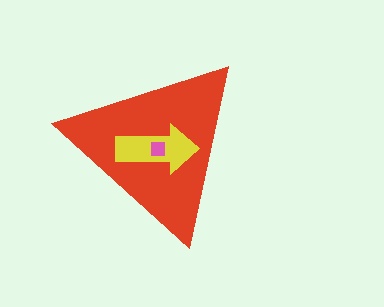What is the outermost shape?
The red triangle.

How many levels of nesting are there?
3.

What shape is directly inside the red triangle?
The yellow arrow.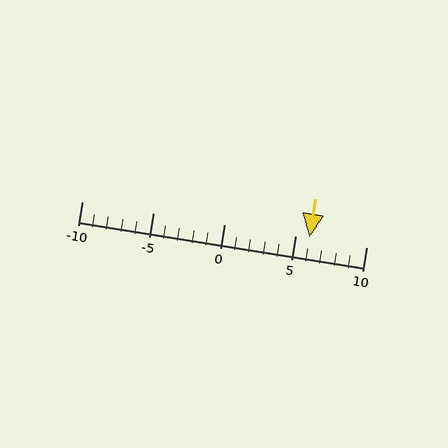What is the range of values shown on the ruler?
The ruler shows values from -10 to 10.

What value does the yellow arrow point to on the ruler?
The yellow arrow points to approximately 6.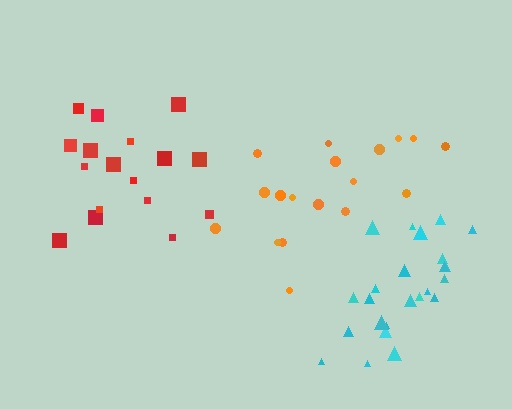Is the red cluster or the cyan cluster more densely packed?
Cyan.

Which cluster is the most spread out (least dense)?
Orange.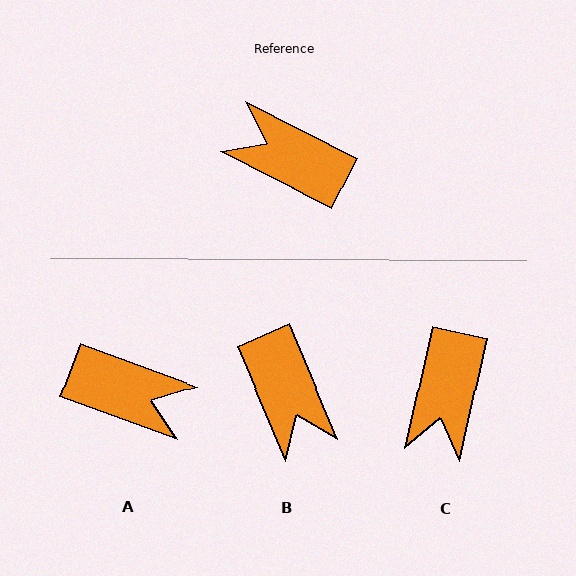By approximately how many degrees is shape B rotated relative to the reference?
Approximately 140 degrees counter-clockwise.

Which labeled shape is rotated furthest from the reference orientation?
A, about 173 degrees away.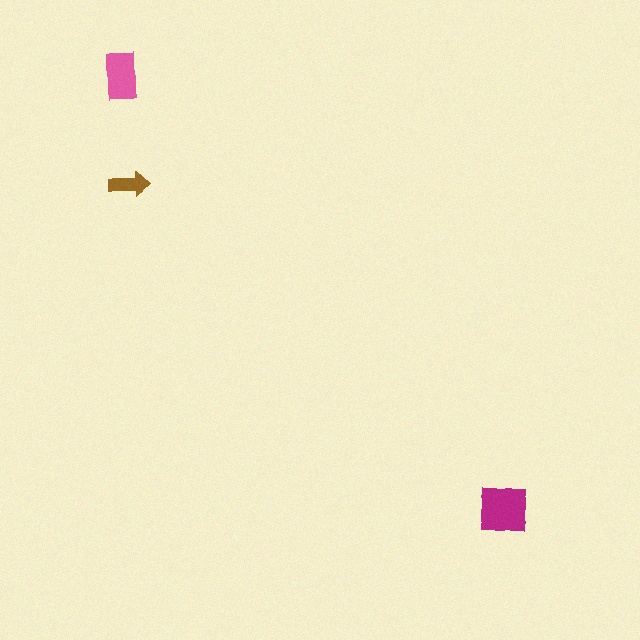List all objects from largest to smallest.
The magenta square, the pink rectangle, the brown arrow.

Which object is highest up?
The pink rectangle is topmost.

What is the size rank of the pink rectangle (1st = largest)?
2nd.